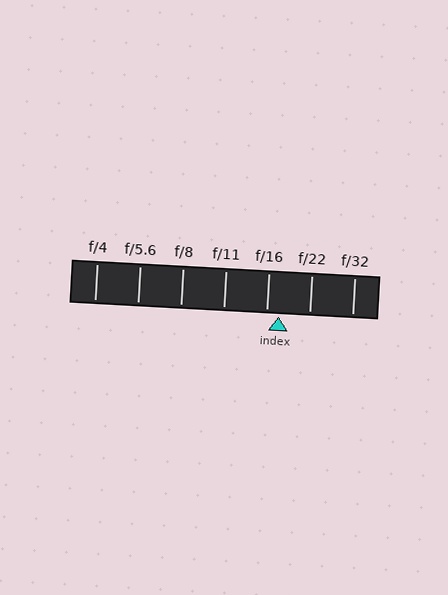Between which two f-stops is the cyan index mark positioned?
The index mark is between f/16 and f/22.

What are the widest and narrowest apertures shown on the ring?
The widest aperture shown is f/4 and the narrowest is f/32.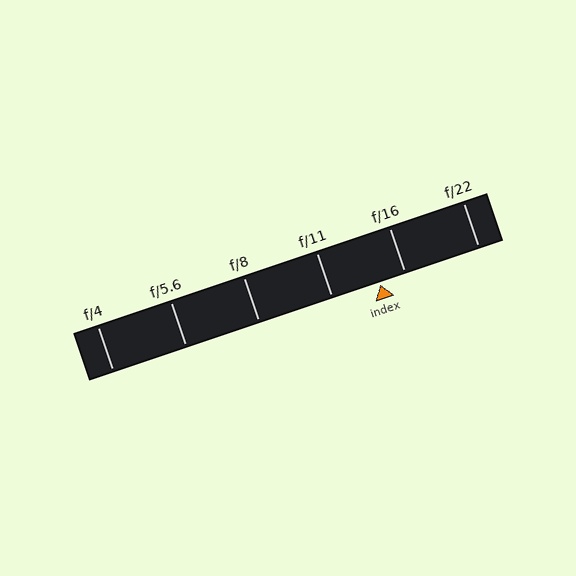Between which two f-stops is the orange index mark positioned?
The index mark is between f/11 and f/16.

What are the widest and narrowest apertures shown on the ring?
The widest aperture shown is f/4 and the narrowest is f/22.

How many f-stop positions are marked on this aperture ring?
There are 6 f-stop positions marked.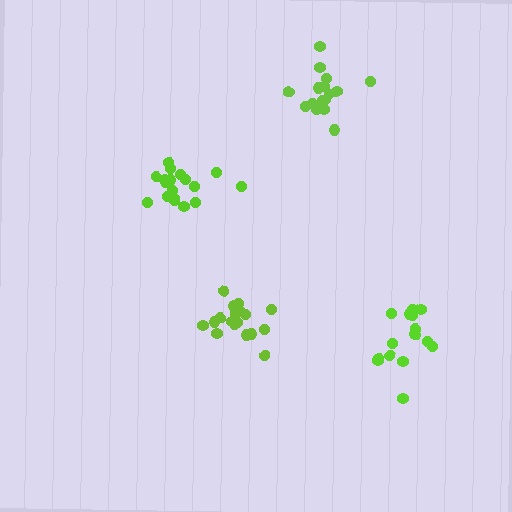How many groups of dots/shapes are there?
There are 4 groups.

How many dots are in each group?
Group 1: 16 dots, Group 2: 18 dots, Group 3: 18 dots, Group 4: 17 dots (69 total).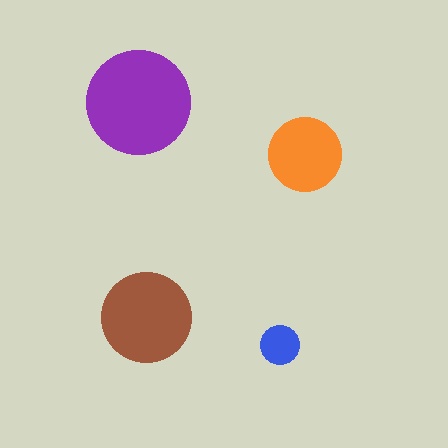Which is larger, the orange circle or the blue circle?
The orange one.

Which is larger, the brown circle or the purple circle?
The purple one.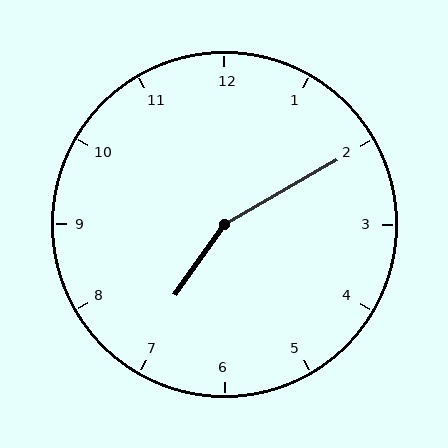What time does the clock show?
7:10.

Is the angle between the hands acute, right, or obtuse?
It is obtuse.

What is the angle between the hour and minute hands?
Approximately 155 degrees.